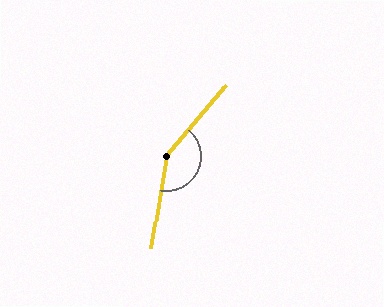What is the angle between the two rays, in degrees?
Approximately 149 degrees.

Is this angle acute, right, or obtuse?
It is obtuse.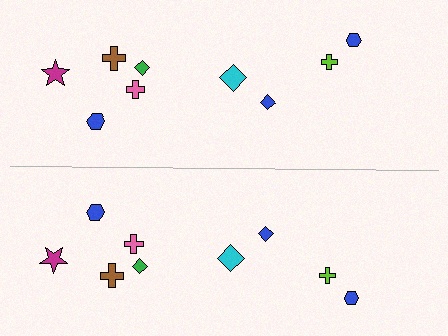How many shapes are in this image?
There are 18 shapes in this image.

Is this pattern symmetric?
Yes, this pattern has bilateral (reflection) symmetry.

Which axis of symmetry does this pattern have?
The pattern has a horizontal axis of symmetry running through the center of the image.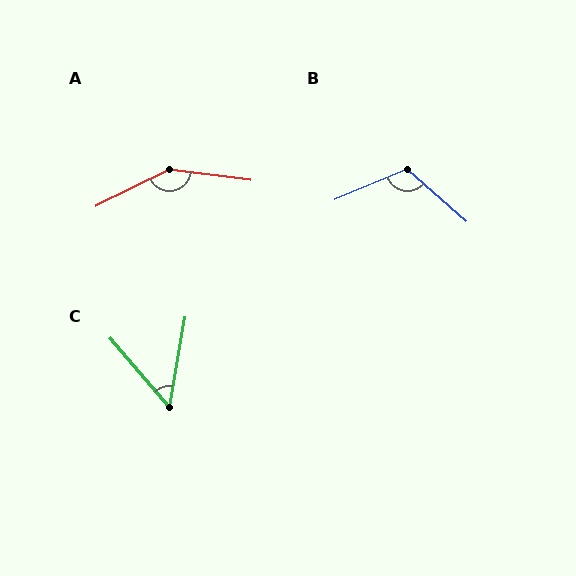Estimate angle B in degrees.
Approximately 116 degrees.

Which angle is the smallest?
C, at approximately 51 degrees.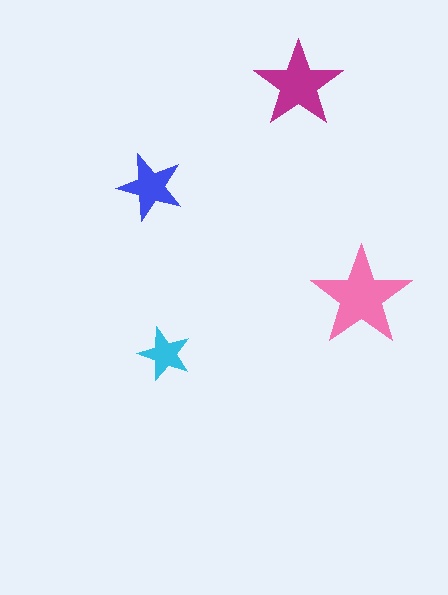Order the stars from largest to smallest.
the pink one, the magenta one, the blue one, the cyan one.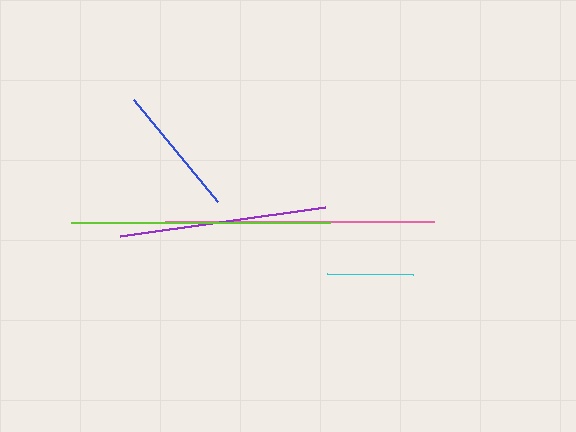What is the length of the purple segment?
The purple segment is approximately 208 pixels long.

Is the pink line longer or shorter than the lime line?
The pink line is longer than the lime line.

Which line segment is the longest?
The pink line is the longest at approximately 269 pixels.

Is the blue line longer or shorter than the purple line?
The purple line is longer than the blue line.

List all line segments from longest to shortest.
From longest to shortest: pink, lime, purple, blue, cyan.